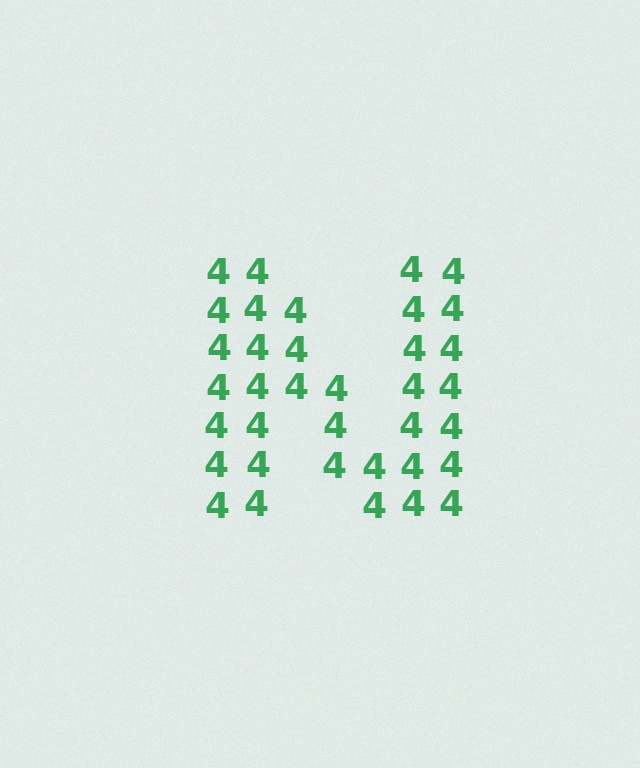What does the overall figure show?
The overall figure shows the letter N.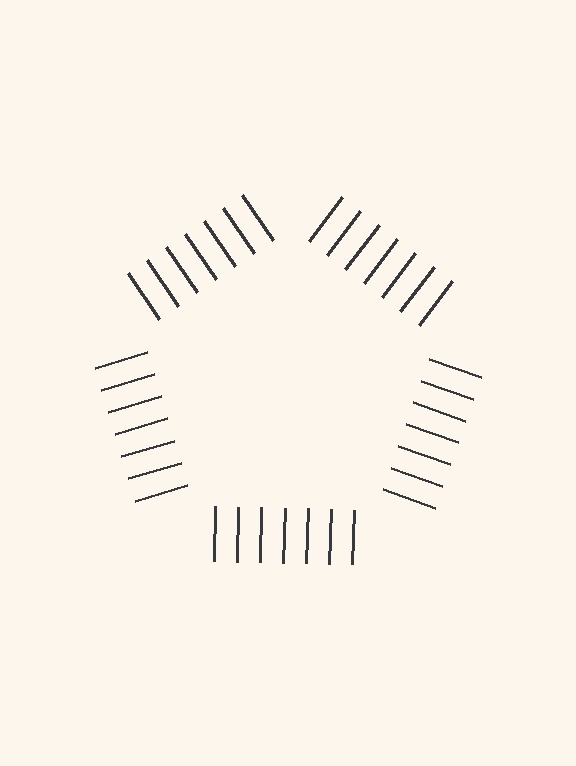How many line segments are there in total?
35 — 7 along each of the 5 edges.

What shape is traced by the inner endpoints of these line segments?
An illusory pentagon — the line segments terminate on its edges but no continuous stroke is drawn.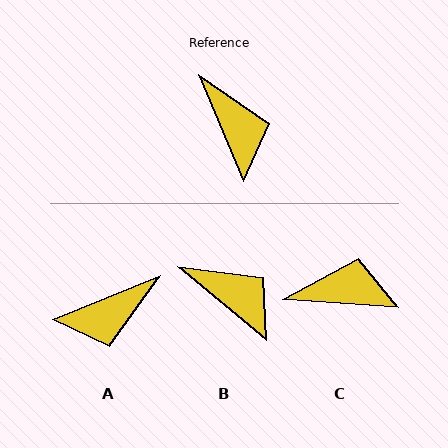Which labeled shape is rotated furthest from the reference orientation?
A, about 91 degrees away.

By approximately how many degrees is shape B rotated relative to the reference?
Approximately 27 degrees counter-clockwise.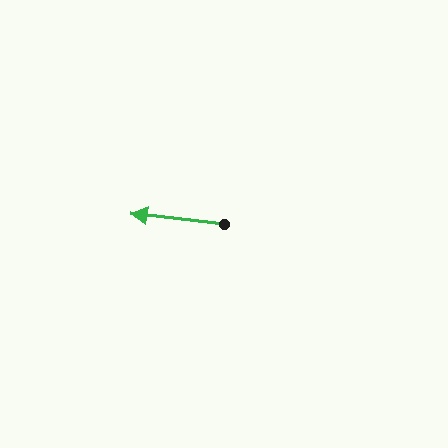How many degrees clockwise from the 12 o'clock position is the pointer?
Approximately 276 degrees.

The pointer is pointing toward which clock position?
Roughly 9 o'clock.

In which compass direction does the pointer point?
West.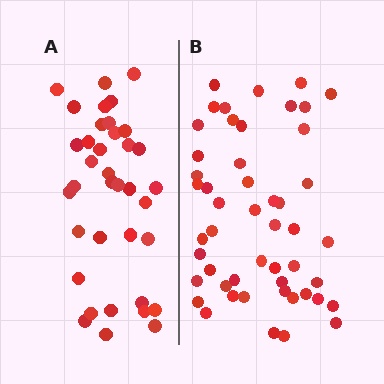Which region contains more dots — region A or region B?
Region B (the right region) has more dots.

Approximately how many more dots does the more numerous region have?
Region B has approximately 15 more dots than region A.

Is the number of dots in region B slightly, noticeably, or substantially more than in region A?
Region B has noticeably more, but not dramatically so. The ratio is roughly 1.4 to 1.